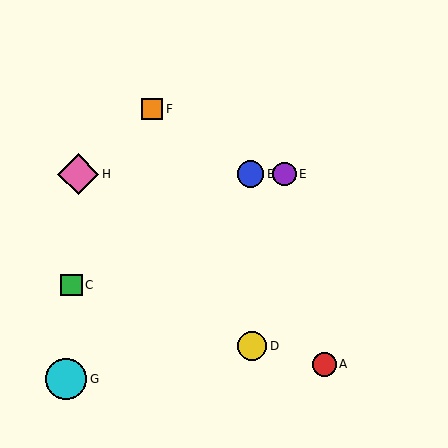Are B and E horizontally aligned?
Yes, both are at y≈174.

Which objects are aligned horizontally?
Objects B, E, H are aligned horizontally.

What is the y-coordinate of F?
Object F is at y≈109.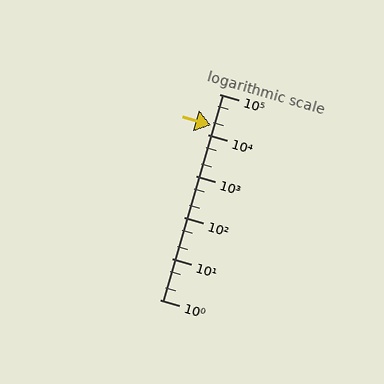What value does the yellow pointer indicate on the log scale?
The pointer indicates approximately 17000.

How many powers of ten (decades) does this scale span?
The scale spans 5 decades, from 1 to 100000.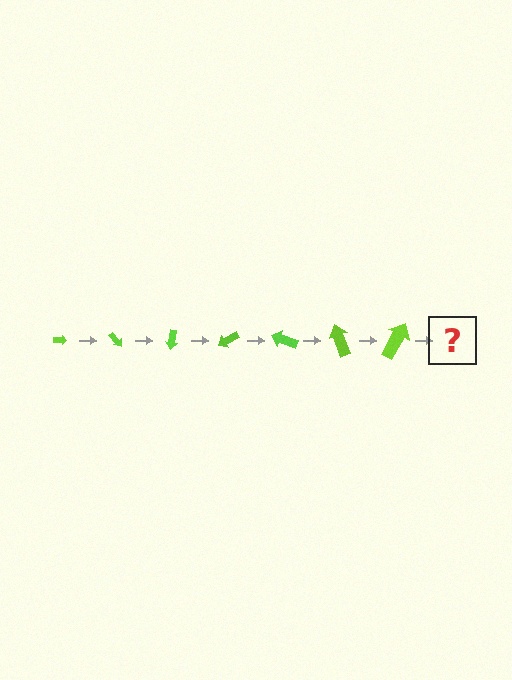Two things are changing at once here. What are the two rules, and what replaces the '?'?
The two rules are that the arrow grows larger each step and it rotates 50 degrees each step. The '?' should be an arrow, larger than the previous one and rotated 350 degrees from the start.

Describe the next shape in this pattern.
It should be an arrow, larger than the previous one and rotated 350 degrees from the start.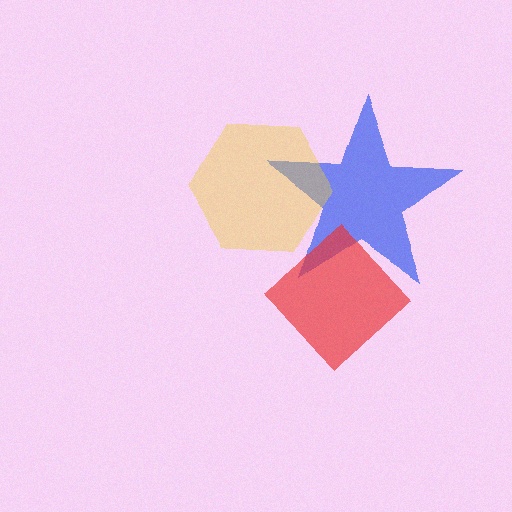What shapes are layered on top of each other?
The layered shapes are: a blue star, a red diamond, a yellow hexagon.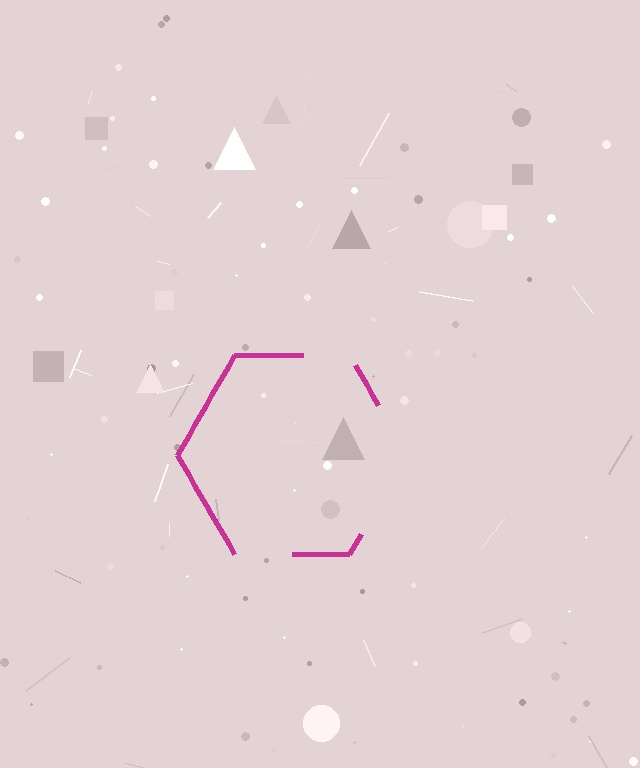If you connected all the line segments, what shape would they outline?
They would outline a hexagon.